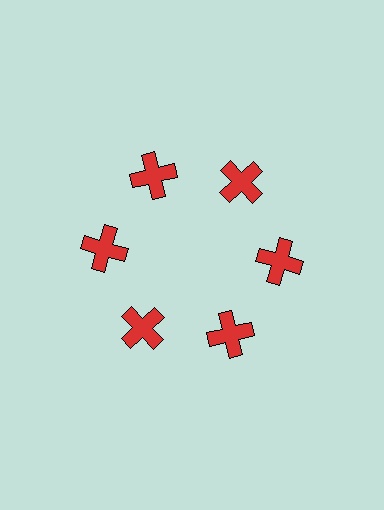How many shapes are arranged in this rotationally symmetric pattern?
There are 6 shapes, arranged in 6 groups of 1.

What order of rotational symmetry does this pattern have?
This pattern has 6-fold rotational symmetry.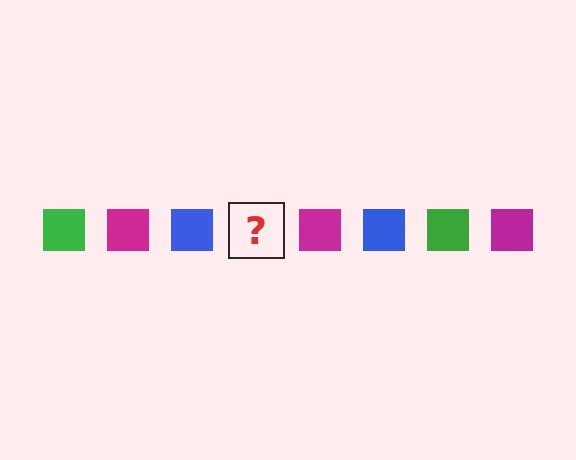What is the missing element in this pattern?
The missing element is a green square.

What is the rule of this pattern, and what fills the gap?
The rule is that the pattern cycles through green, magenta, blue squares. The gap should be filled with a green square.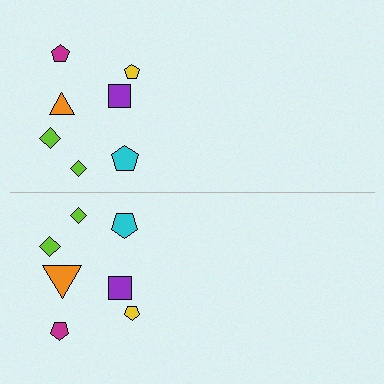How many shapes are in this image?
There are 14 shapes in this image.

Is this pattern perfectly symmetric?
No, the pattern is not perfectly symmetric. The orange triangle on the bottom side has a different size than its mirror counterpart.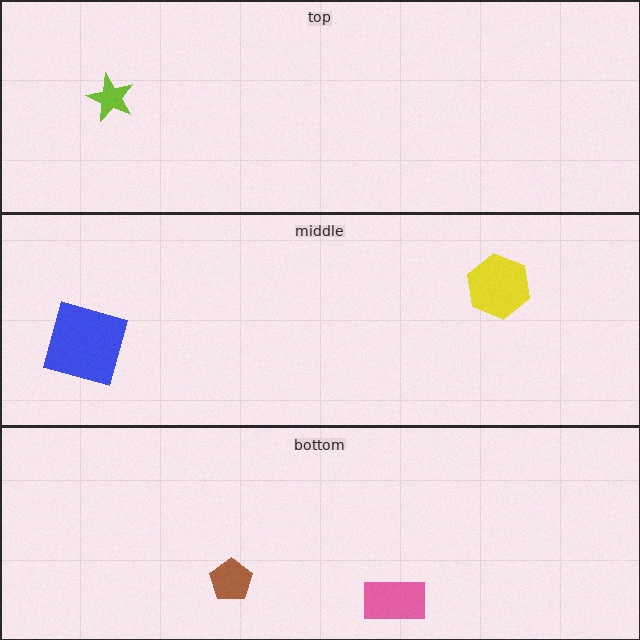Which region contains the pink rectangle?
The bottom region.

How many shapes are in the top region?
1.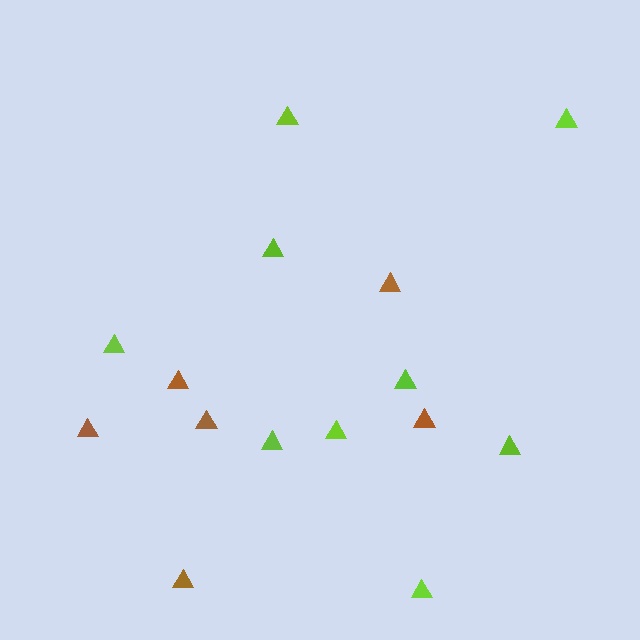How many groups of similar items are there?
There are 2 groups: one group of lime triangles (9) and one group of brown triangles (6).